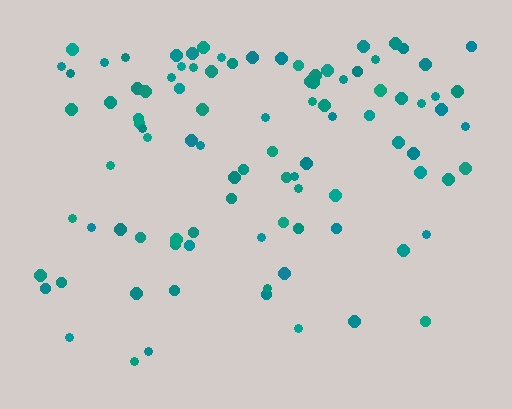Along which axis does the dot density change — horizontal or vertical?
Vertical.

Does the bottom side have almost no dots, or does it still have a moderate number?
Still a moderate number, just noticeably fewer than the top.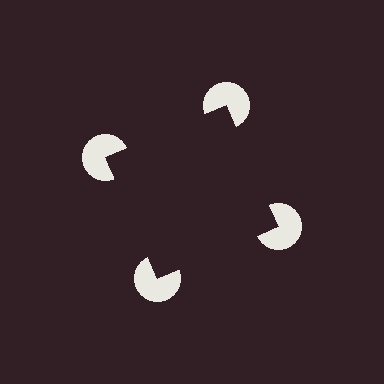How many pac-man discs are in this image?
There are 4 — one at each vertex of the illusory square.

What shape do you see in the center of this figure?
An illusory square — its edges are inferred from the aligned wedge cuts in the pac-man discs, not physically drawn.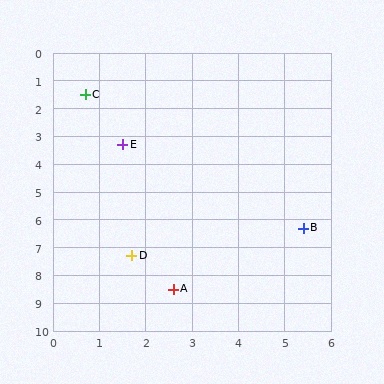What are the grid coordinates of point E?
Point E is at approximately (1.5, 3.3).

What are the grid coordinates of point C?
Point C is at approximately (0.7, 1.5).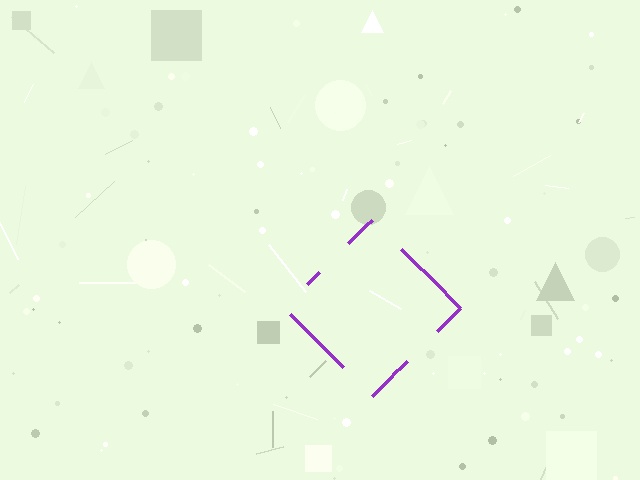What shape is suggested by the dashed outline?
The dashed outline suggests a diamond.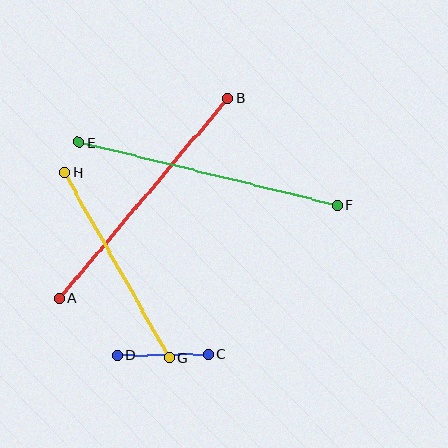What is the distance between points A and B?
The distance is approximately 262 pixels.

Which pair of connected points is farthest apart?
Points E and F are farthest apart.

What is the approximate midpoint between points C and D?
The midpoint is at approximately (162, 355) pixels.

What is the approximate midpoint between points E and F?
The midpoint is at approximately (208, 174) pixels.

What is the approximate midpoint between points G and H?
The midpoint is at approximately (117, 265) pixels.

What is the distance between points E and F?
The distance is approximately 266 pixels.